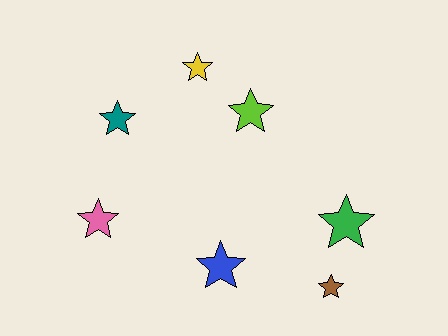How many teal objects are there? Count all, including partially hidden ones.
There is 1 teal object.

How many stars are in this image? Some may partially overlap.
There are 7 stars.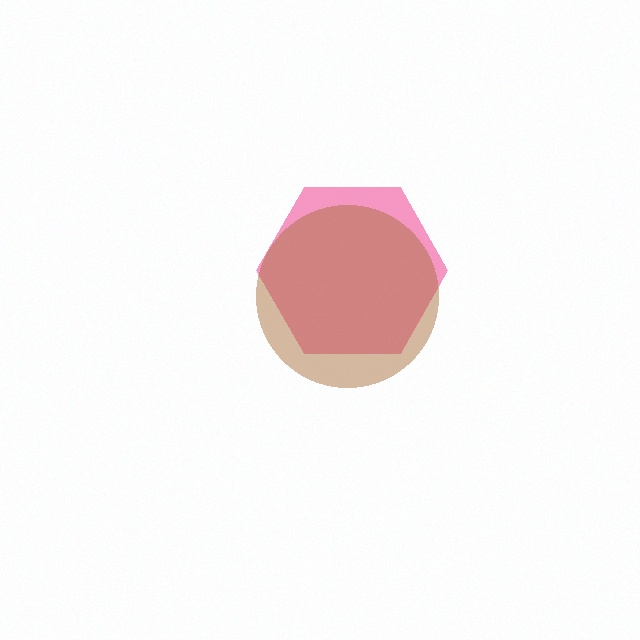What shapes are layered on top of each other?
The layered shapes are: a pink hexagon, a brown circle.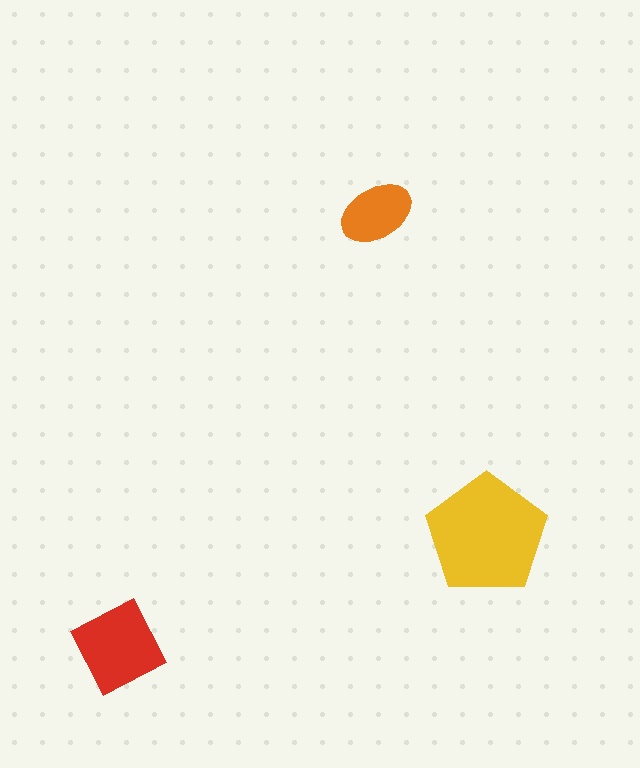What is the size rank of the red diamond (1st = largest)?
2nd.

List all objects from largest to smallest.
The yellow pentagon, the red diamond, the orange ellipse.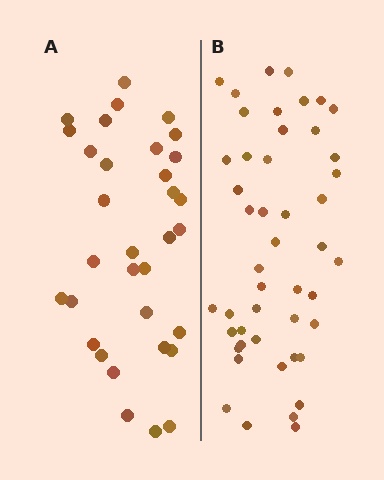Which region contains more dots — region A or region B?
Region B (the right region) has more dots.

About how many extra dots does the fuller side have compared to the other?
Region B has approximately 15 more dots than region A.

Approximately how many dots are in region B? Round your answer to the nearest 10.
About 50 dots. (The exact count is 47, which rounds to 50.)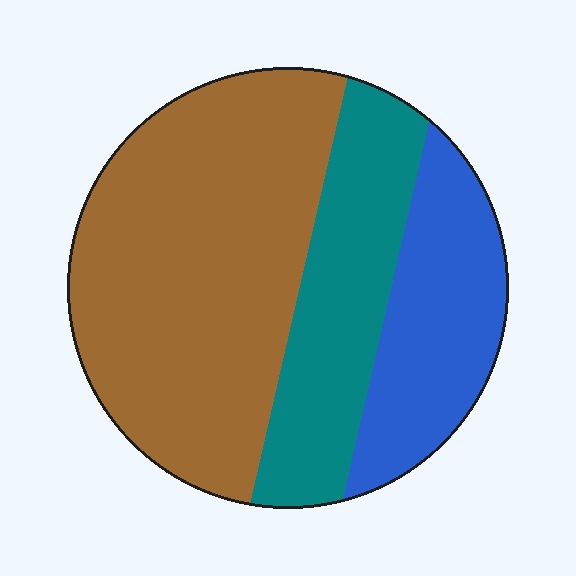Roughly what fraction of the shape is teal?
Teal covers around 25% of the shape.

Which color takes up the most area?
Brown, at roughly 55%.